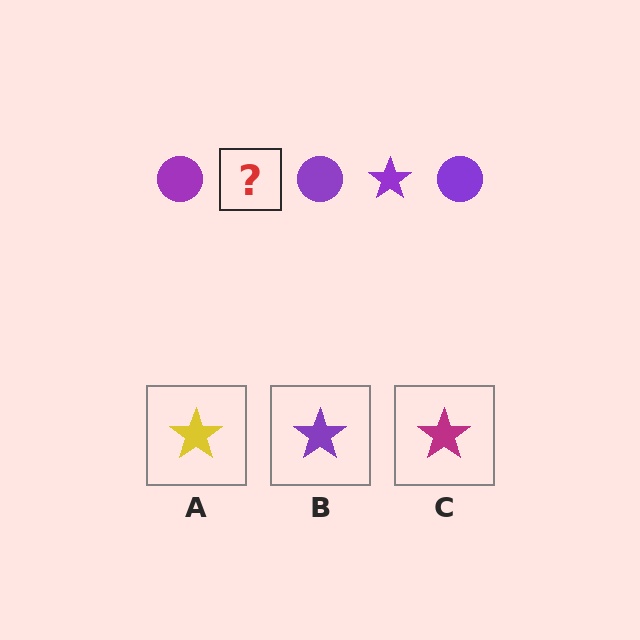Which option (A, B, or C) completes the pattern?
B.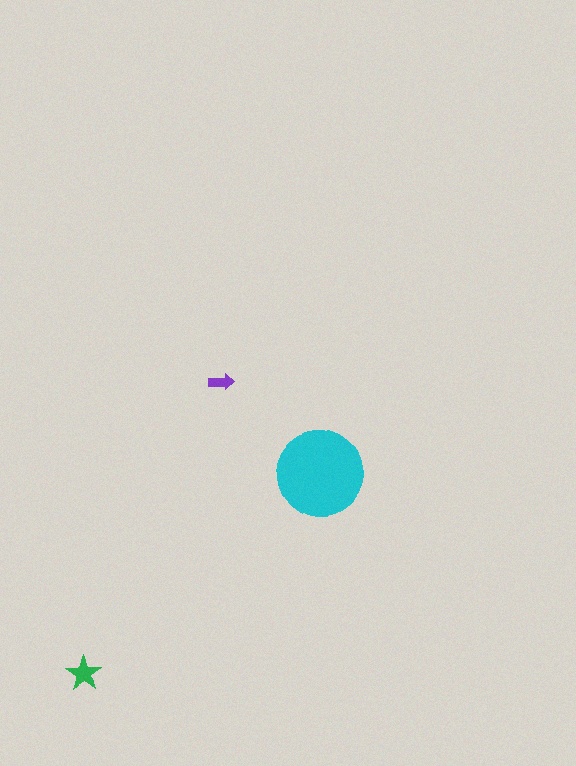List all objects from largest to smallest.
The cyan circle, the green star, the purple arrow.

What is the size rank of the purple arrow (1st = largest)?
3rd.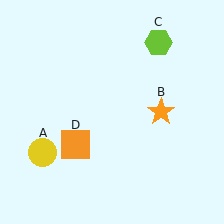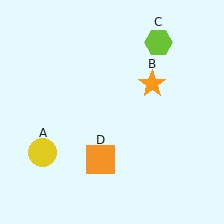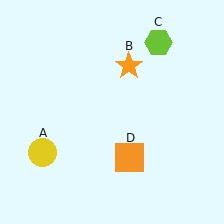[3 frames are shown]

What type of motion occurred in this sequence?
The orange star (object B), orange square (object D) rotated counterclockwise around the center of the scene.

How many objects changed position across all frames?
2 objects changed position: orange star (object B), orange square (object D).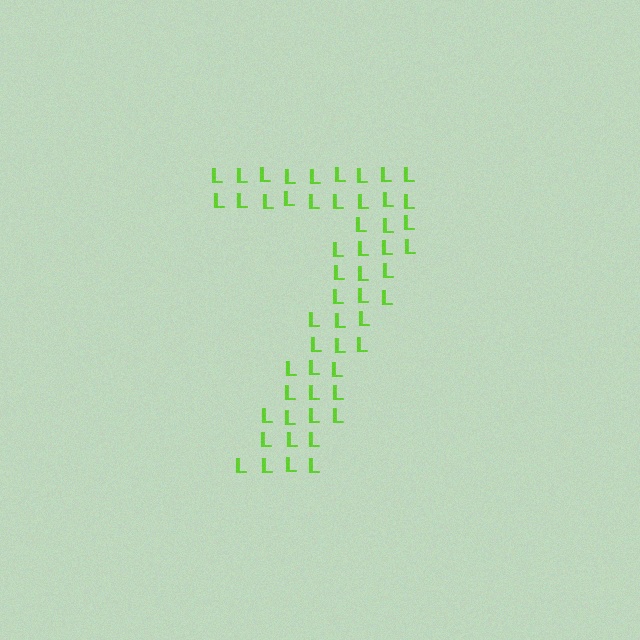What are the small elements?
The small elements are letter L's.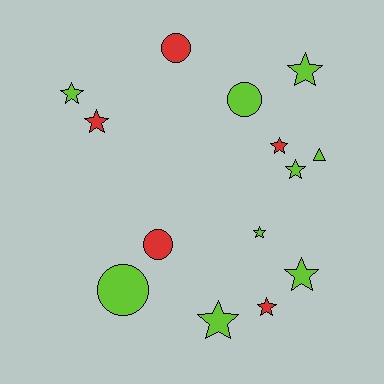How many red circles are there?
There are 2 red circles.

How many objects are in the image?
There are 14 objects.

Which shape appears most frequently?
Star, with 9 objects.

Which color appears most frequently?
Lime, with 9 objects.